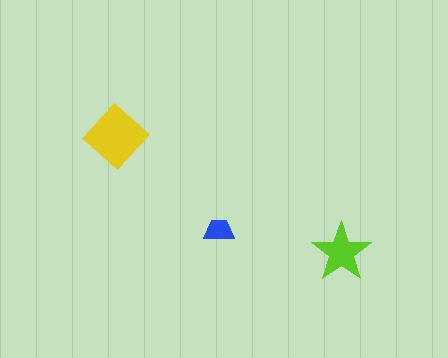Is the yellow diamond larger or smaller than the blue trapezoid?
Larger.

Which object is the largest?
The yellow diamond.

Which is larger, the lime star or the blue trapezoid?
The lime star.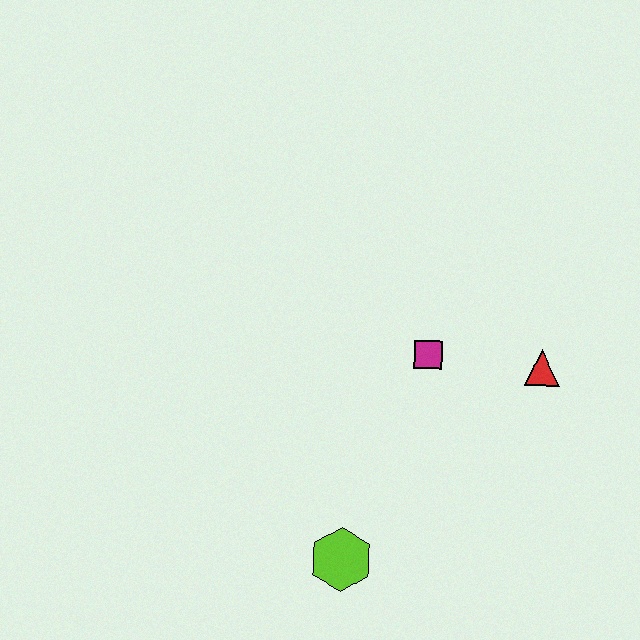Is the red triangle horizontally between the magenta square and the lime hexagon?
No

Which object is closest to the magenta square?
The red triangle is closest to the magenta square.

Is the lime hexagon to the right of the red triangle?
No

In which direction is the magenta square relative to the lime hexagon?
The magenta square is above the lime hexagon.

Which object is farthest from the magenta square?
The lime hexagon is farthest from the magenta square.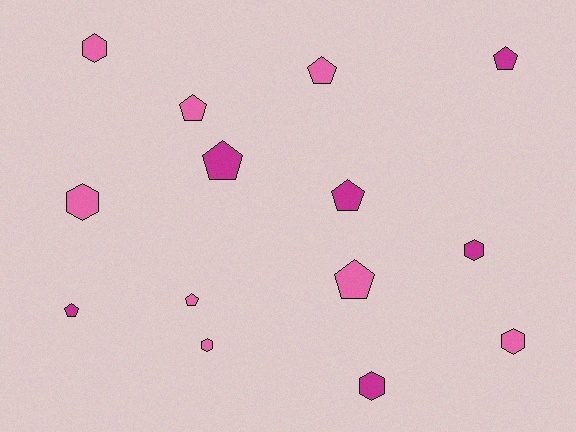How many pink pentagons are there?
There are 4 pink pentagons.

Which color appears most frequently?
Pink, with 8 objects.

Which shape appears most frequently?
Pentagon, with 8 objects.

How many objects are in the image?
There are 14 objects.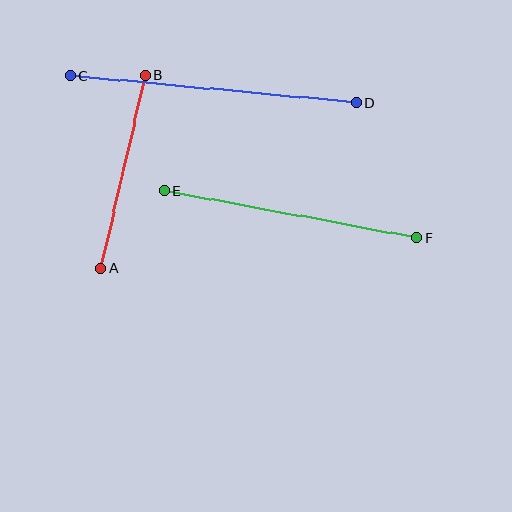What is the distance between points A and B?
The distance is approximately 198 pixels.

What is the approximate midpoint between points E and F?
The midpoint is at approximately (291, 214) pixels.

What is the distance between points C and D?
The distance is approximately 288 pixels.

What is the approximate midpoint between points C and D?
The midpoint is at approximately (213, 89) pixels.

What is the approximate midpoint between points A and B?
The midpoint is at approximately (123, 172) pixels.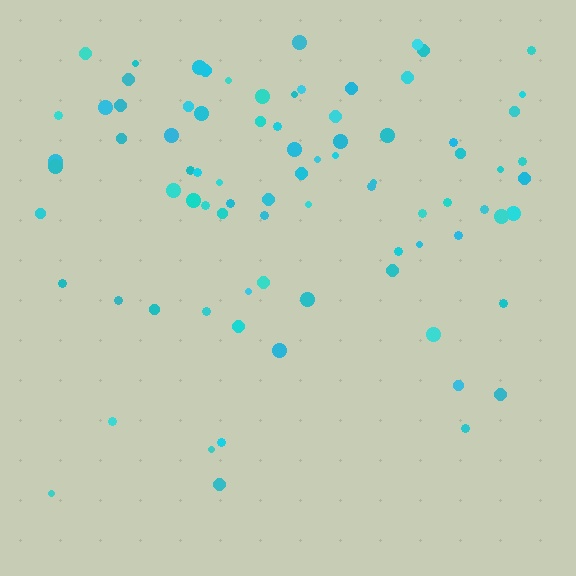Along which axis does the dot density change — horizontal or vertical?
Vertical.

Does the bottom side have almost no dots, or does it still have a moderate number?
Still a moderate number, just noticeably fewer than the top.